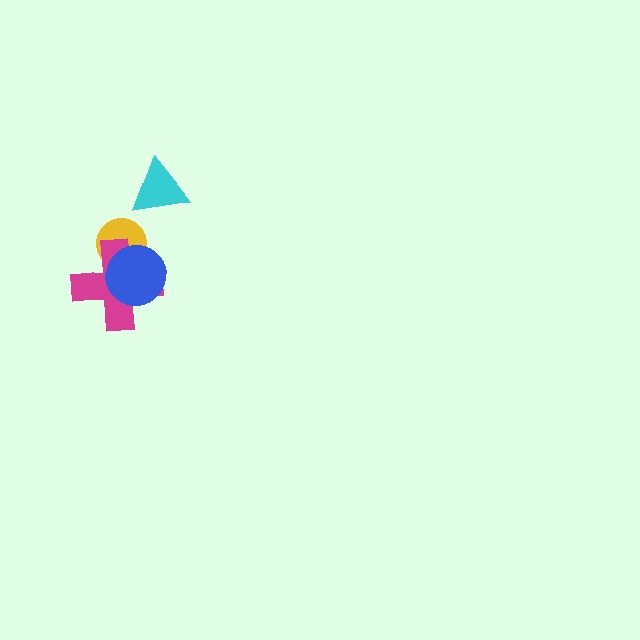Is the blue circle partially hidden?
No, no other shape covers it.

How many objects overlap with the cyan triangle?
0 objects overlap with the cyan triangle.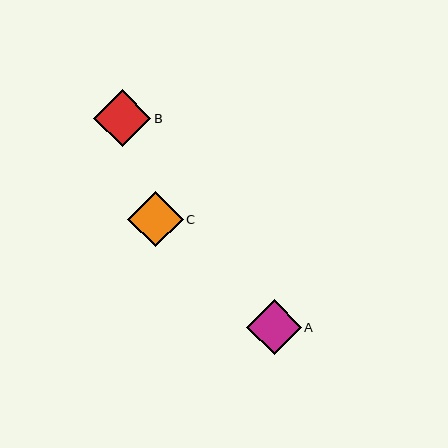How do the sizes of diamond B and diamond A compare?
Diamond B and diamond A are approximately the same size.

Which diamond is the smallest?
Diamond A is the smallest with a size of approximately 54 pixels.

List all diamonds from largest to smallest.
From largest to smallest: B, C, A.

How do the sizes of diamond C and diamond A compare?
Diamond C and diamond A are approximately the same size.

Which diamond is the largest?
Diamond B is the largest with a size of approximately 57 pixels.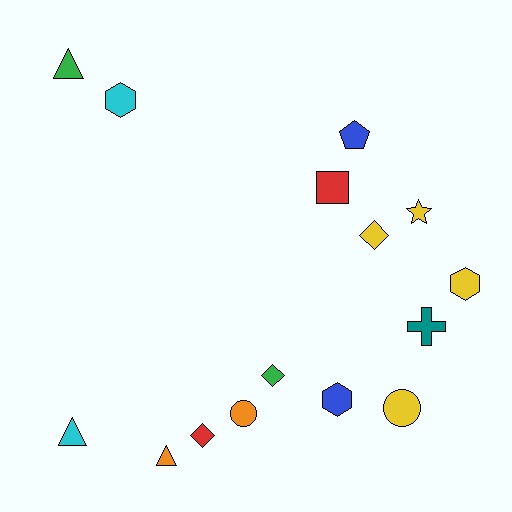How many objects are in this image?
There are 15 objects.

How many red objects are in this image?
There are 2 red objects.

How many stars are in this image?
There is 1 star.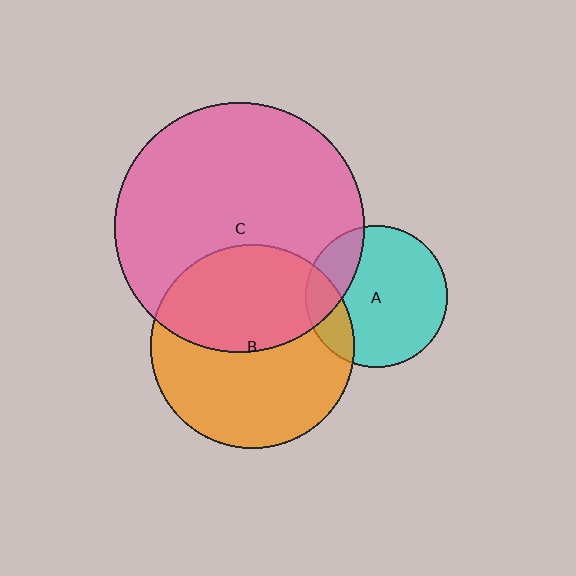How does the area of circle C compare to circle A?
Approximately 3.1 times.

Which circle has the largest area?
Circle C (pink).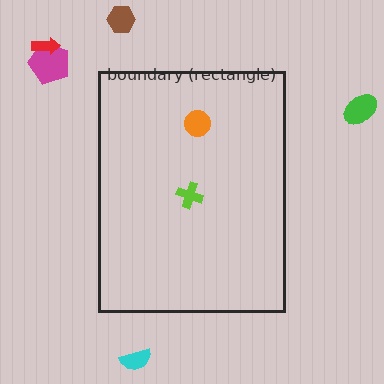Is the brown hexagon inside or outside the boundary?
Outside.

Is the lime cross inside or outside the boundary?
Inside.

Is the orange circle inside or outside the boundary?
Inside.